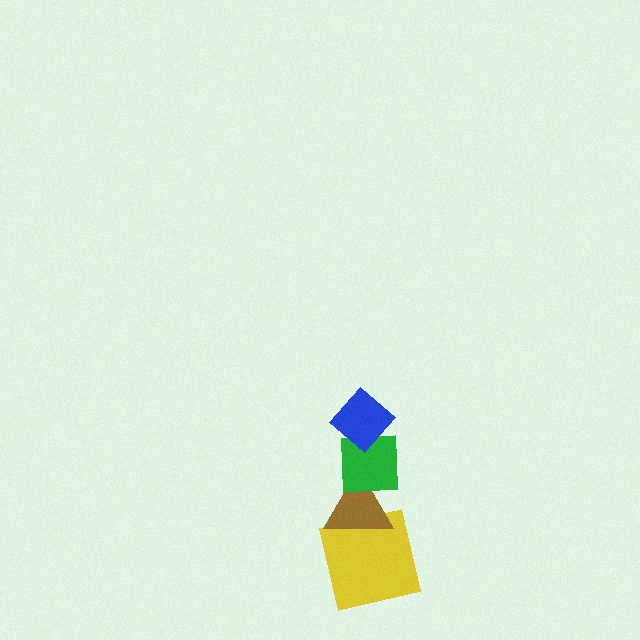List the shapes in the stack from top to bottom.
From top to bottom: the blue diamond, the green square, the brown triangle, the yellow square.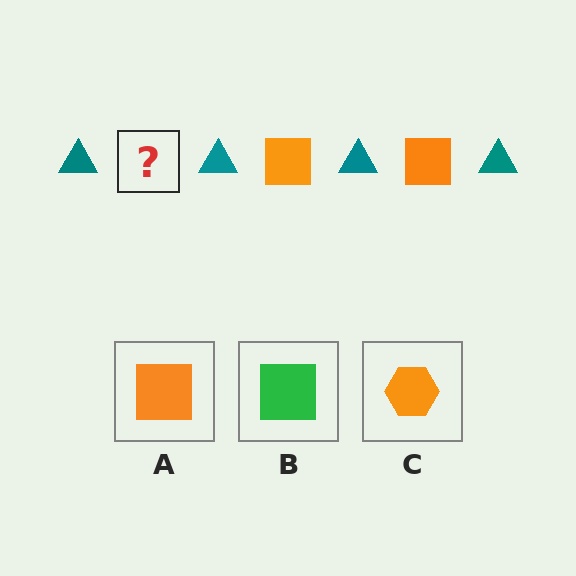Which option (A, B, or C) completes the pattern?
A.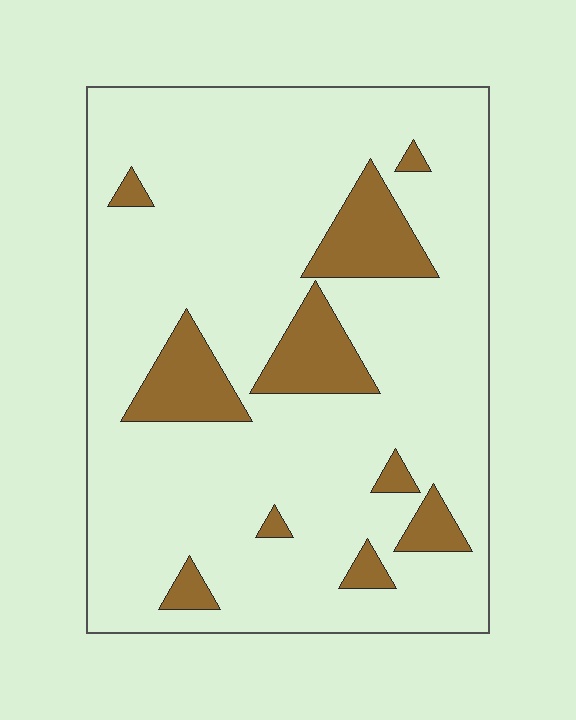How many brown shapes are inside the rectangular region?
10.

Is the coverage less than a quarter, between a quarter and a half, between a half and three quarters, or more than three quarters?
Less than a quarter.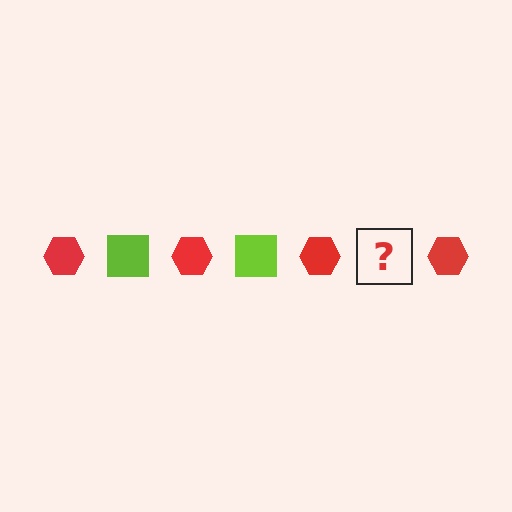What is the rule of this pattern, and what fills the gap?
The rule is that the pattern alternates between red hexagon and lime square. The gap should be filled with a lime square.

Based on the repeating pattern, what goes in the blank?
The blank should be a lime square.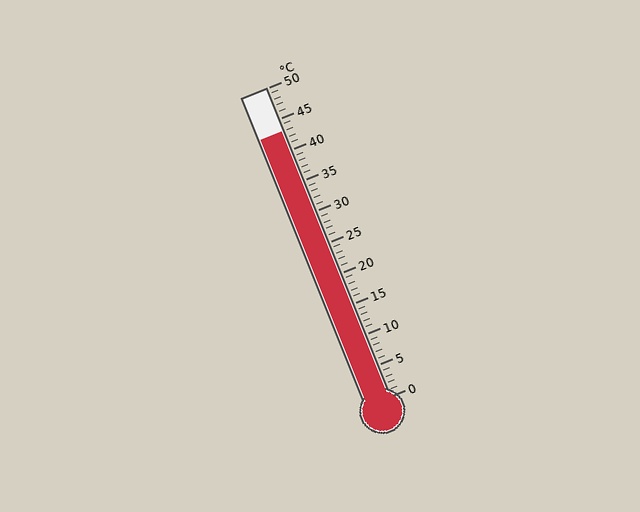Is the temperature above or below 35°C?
The temperature is above 35°C.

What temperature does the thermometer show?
The thermometer shows approximately 43°C.